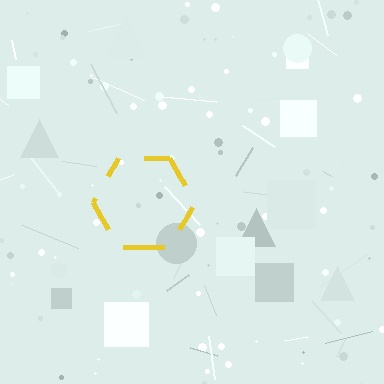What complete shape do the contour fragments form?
The contour fragments form a hexagon.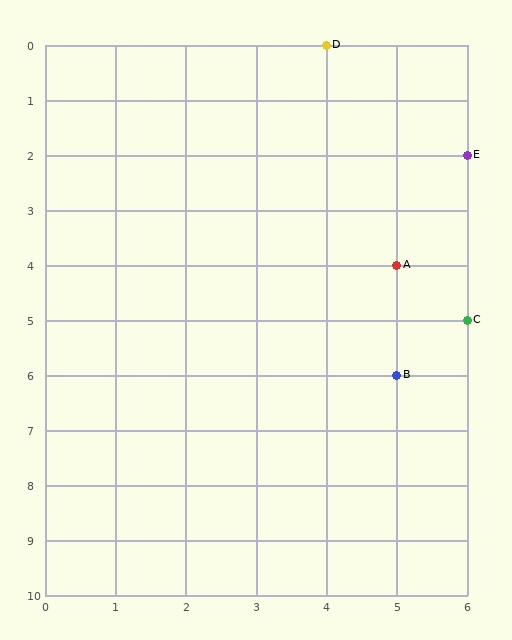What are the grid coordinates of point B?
Point B is at grid coordinates (5, 6).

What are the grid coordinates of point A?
Point A is at grid coordinates (5, 4).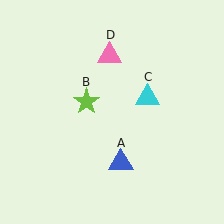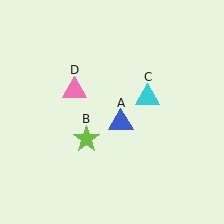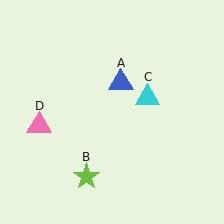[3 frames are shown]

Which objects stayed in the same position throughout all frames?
Cyan triangle (object C) remained stationary.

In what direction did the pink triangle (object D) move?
The pink triangle (object D) moved down and to the left.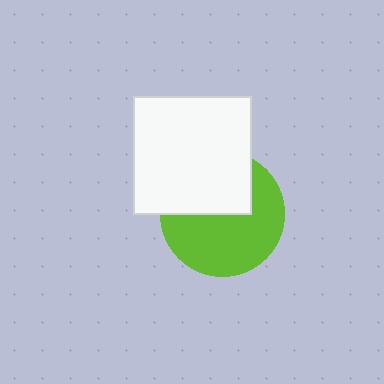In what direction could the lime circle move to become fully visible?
The lime circle could move down. That would shift it out from behind the white square entirely.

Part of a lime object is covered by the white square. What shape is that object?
It is a circle.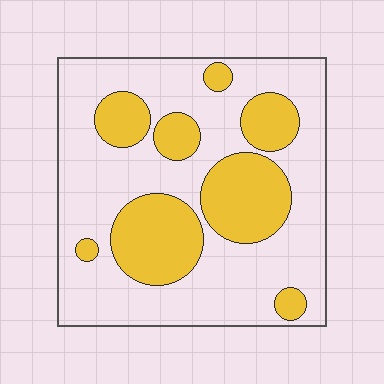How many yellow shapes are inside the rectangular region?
8.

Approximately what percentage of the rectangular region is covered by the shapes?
Approximately 30%.